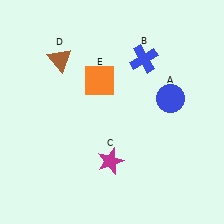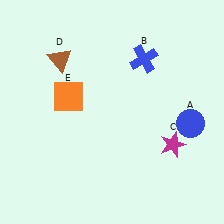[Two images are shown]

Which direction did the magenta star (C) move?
The magenta star (C) moved right.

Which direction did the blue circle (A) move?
The blue circle (A) moved down.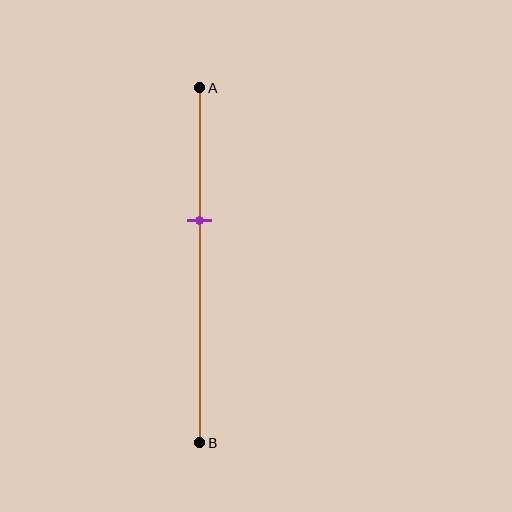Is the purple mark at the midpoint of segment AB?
No, the mark is at about 35% from A, not at the 50% midpoint.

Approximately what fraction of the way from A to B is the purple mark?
The purple mark is approximately 35% of the way from A to B.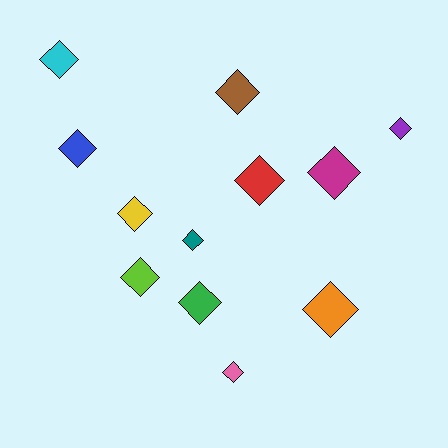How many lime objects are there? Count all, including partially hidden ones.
There is 1 lime object.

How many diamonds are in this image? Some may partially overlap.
There are 12 diamonds.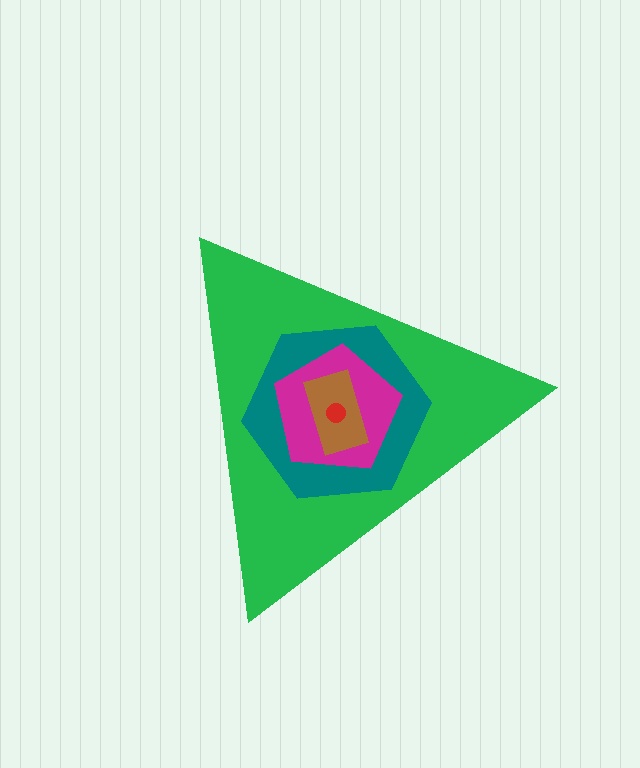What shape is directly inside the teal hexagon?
The magenta pentagon.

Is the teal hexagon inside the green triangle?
Yes.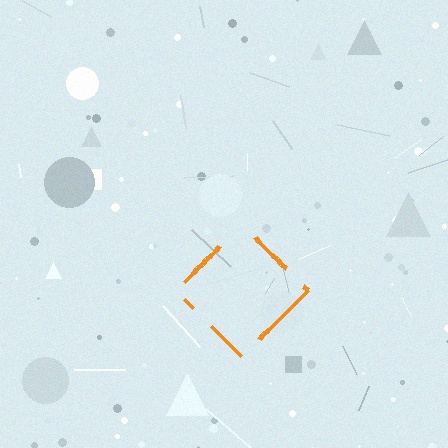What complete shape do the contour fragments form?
The contour fragments form a diamond.